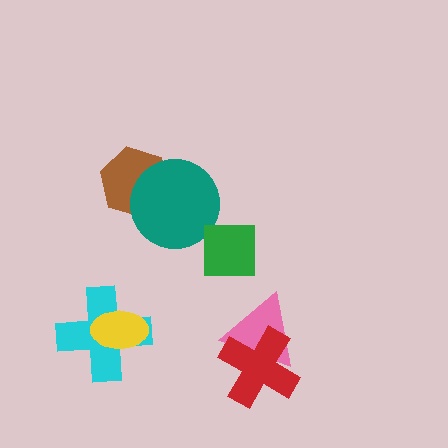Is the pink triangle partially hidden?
Yes, it is partially covered by another shape.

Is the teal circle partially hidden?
No, no other shape covers it.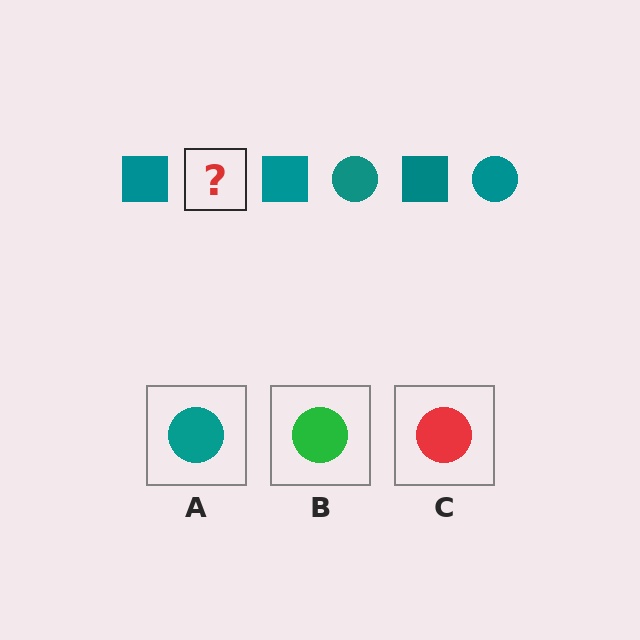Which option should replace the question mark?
Option A.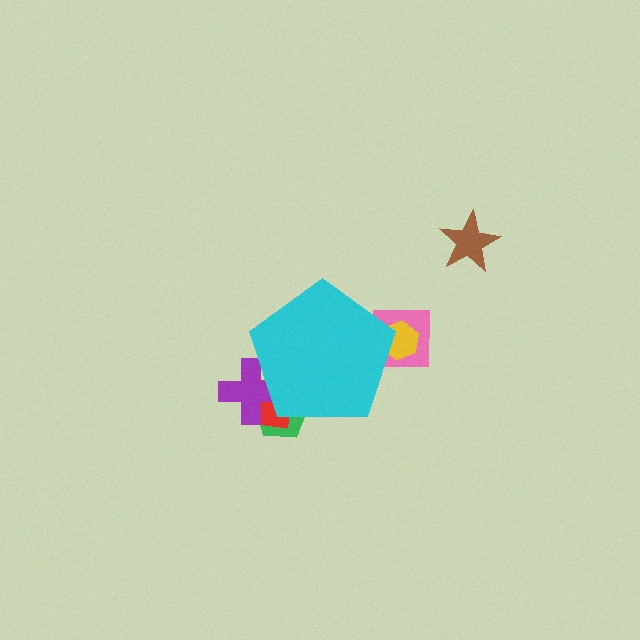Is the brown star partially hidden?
No, the brown star is fully visible.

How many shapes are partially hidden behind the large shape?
5 shapes are partially hidden.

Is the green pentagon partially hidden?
Yes, the green pentagon is partially hidden behind the cyan pentagon.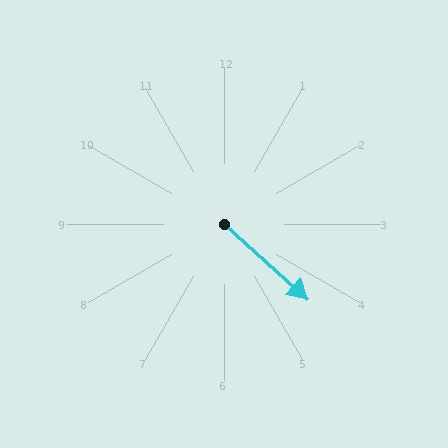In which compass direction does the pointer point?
Southeast.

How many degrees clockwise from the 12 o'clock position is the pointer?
Approximately 132 degrees.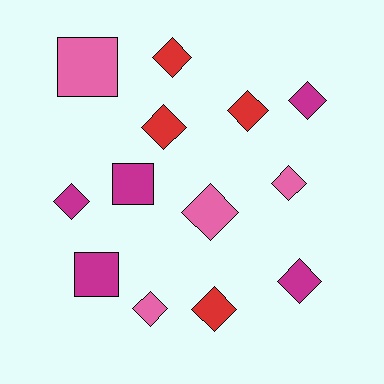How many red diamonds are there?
There are 4 red diamonds.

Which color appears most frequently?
Magenta, with 5 objects.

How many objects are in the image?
There are 13 objects.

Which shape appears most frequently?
Diamond, with 10 objects.